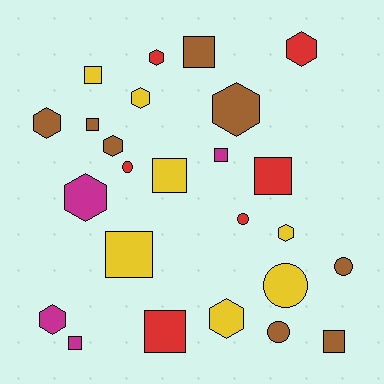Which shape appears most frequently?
Square, with 10 objects.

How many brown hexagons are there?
There are 3 brown hexagons.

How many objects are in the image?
There are 25 objects.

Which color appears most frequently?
Brown, with 8 objects.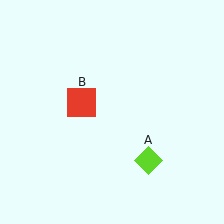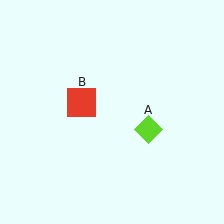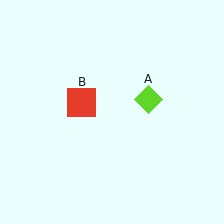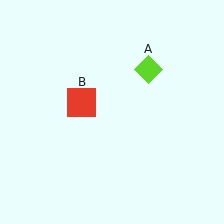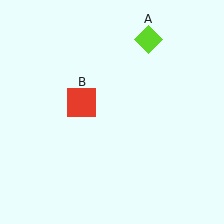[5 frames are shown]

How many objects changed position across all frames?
1 object changed position: lime diamond (object A).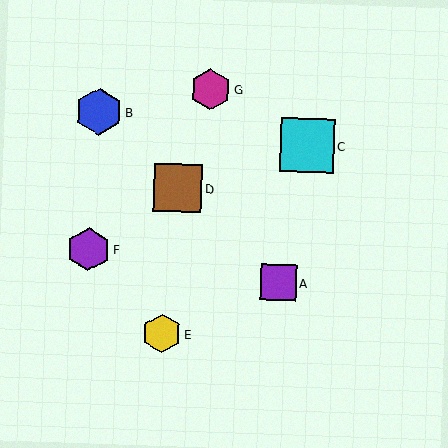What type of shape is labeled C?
Shape C is a cyan square.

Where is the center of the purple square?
The center of the purple square is at (279, 283).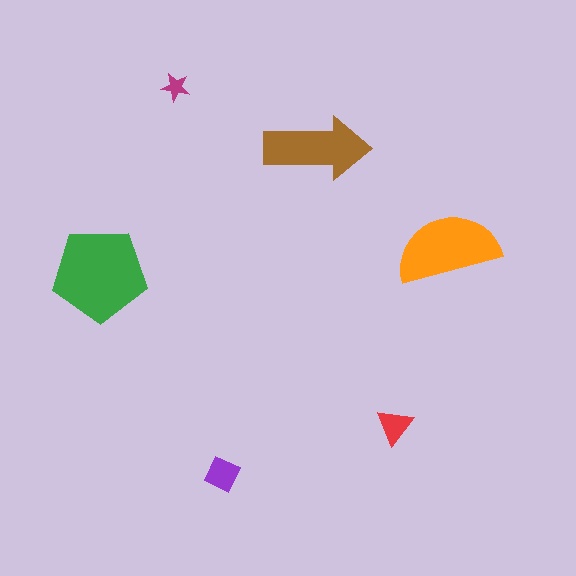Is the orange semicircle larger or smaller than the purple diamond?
Larger.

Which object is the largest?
The green pentagon.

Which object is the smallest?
The magenta star.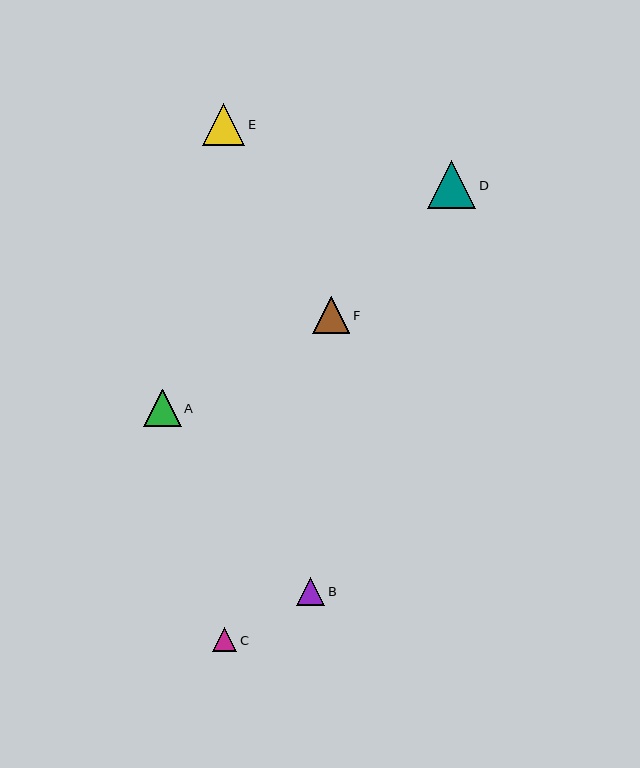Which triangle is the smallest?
Triangle C is the smallest with a size of approximately 25 pixels.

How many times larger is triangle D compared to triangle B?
Triangle D is approximately 1.7 times the size of triangle B.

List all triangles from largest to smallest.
From largest to smallest: D, E, A, F, B, C.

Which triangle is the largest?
Triangle D is the largest with a size of approximately 48 pixels.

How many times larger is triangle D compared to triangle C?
Triangle D is approximately 1.9 times the size of triangle C.